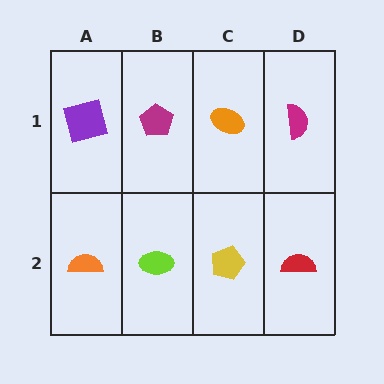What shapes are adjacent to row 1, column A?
An orange semicircle (row 2, column A), a magenta pentagon (row 1, column B).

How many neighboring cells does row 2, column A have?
2.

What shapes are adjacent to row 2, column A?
A purple square (row 1, column A), a lime ellipse (row 2, column B).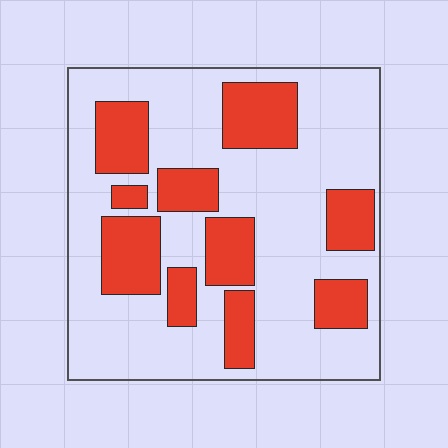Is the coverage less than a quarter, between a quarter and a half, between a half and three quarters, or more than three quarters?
Between a quarter and a half.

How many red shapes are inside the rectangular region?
10.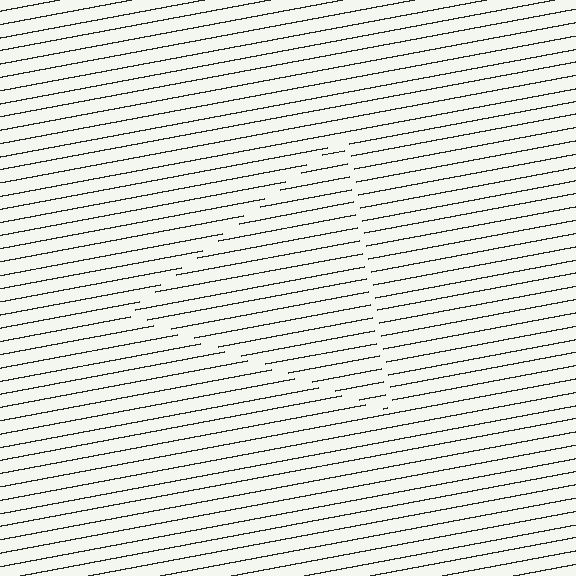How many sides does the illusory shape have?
3 sides — the line-ends trace a triangle.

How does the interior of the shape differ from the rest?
The interior of the shape contains the same grating, shifted by half a period — the contour is defined by the phase discontinuity where line-ends from the inner and outer gratings abut.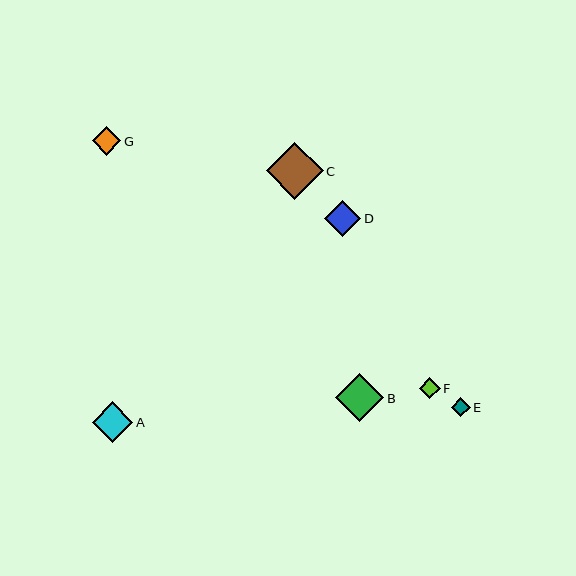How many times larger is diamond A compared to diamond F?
Diamond A is approximately 2.0 times the size of diamond F.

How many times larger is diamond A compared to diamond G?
Diamond A is approximately 1.4 times the size of diamond G.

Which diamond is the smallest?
Diamond E is the smallest with a size of approximately 19 pixels.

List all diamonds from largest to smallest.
From largest to smallest: C, B, A, D, G, F, E.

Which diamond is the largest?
Diamond C is the largest with a size of approximately 57 pixels.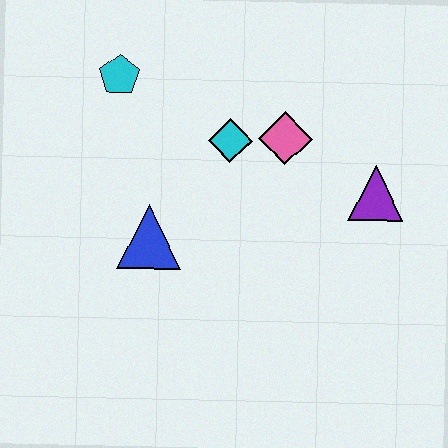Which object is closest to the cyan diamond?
The pink diamond is closest to the cyan diamond.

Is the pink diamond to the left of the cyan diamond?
No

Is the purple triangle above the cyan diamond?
No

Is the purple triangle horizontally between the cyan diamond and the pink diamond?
No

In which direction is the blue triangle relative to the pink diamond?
The blue triangle is to the left of the pink diamond.